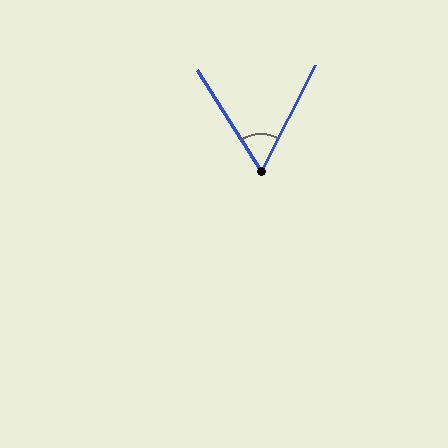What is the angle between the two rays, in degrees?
Approximately 60 degrees.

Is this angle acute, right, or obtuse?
It is acute.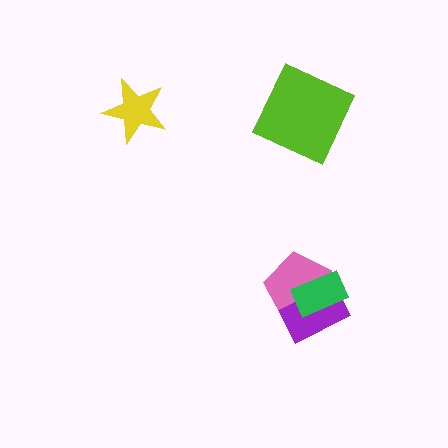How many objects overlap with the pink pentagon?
2 objects overlap with the pink pentagon.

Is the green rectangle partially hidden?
No, no other shape covers it.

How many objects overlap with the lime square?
0 objects overlap with the lime square.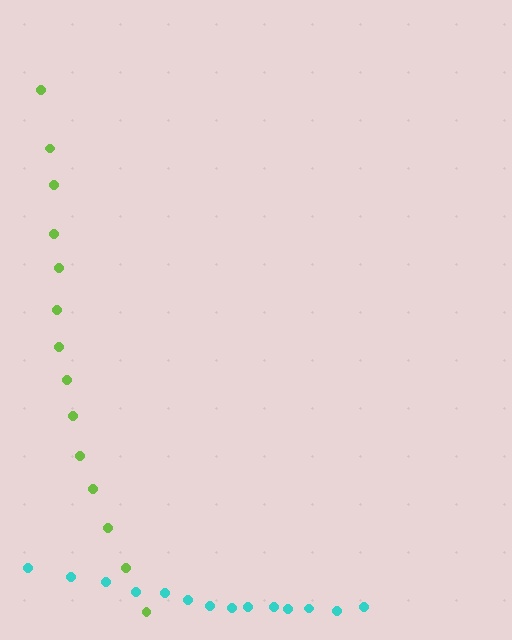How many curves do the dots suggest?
There are 2 distinct paths.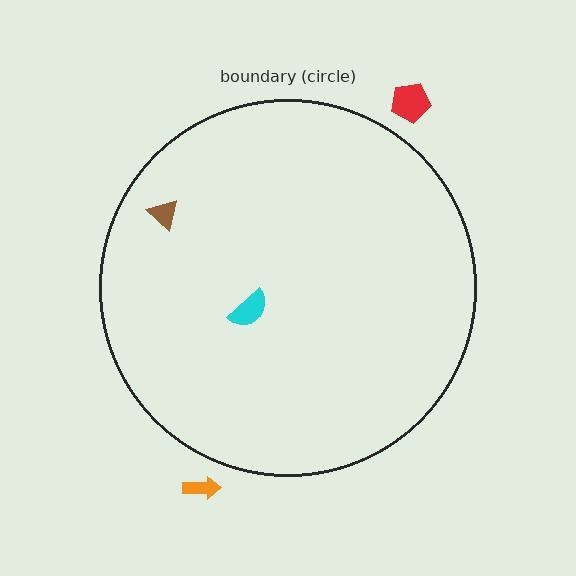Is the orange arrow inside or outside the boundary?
Outside.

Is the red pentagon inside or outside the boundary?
Outside.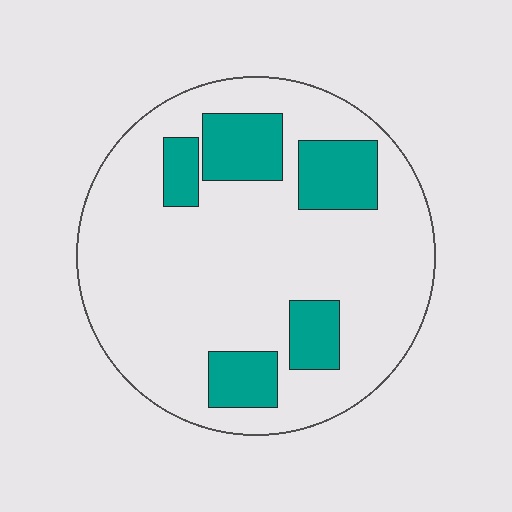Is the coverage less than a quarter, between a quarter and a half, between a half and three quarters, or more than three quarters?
Less than a quarter.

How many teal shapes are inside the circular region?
5.